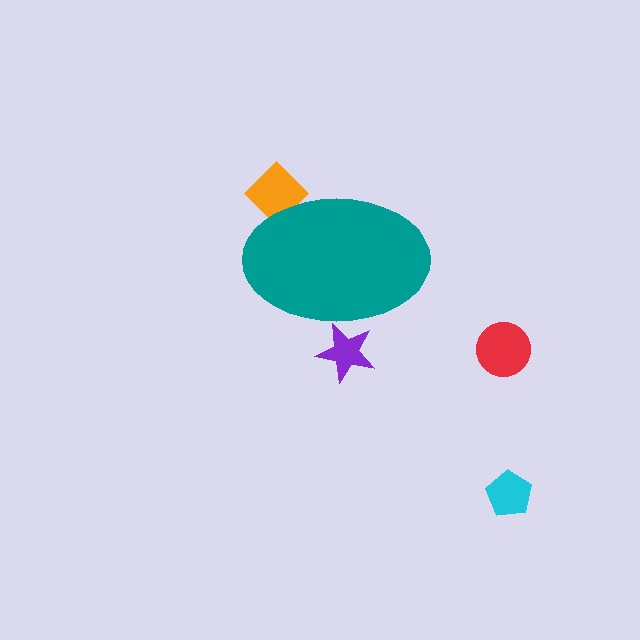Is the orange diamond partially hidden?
Yes, the orange diamond is partially hidden behind the teal ellipse.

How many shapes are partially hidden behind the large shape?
2 shapes are partially hidden.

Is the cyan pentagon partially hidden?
No, the cyan pentagon is fully visible.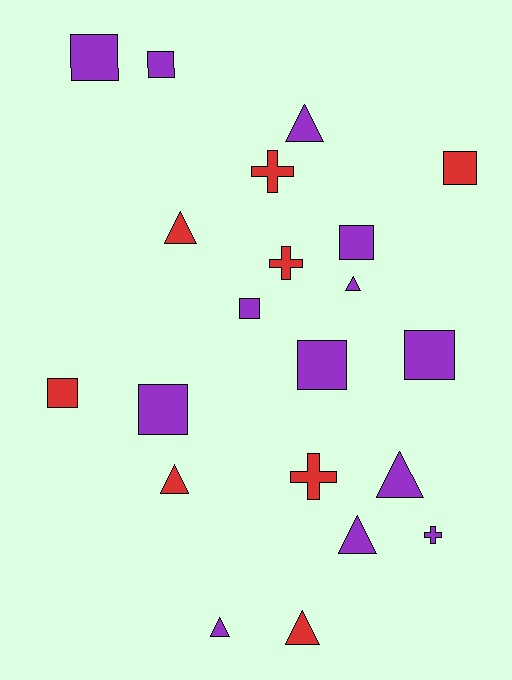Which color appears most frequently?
Purple, with 13 objects.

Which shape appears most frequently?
Square, with 9 objects.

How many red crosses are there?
There are 3 red crosses.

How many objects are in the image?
There are 21 objects.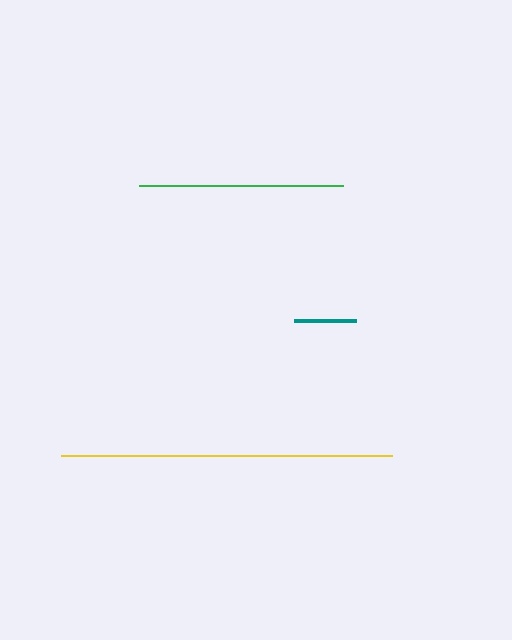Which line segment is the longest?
The yellow line is the longest at approximately 331 pixels.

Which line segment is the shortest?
The teal line is the shortest at approximately 62 pixels.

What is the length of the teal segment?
The teal segment is approximately 62 pixels long.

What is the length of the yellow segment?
The yellow segment is approximately 331 pixels long.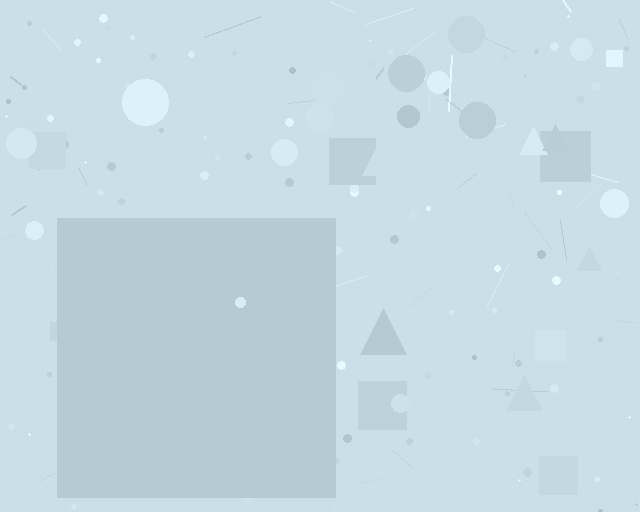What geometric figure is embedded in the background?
A square is embedded in the background.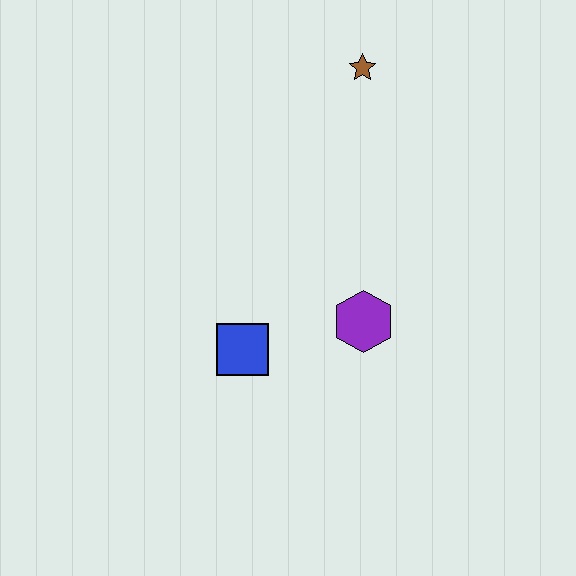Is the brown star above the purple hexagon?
Yes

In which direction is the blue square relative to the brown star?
The blue square is below the brown star.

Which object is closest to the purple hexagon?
The blue square is closest to the purple hexagon.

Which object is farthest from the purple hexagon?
The brown star is farthest from the purple hexagon.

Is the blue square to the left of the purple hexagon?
Yes